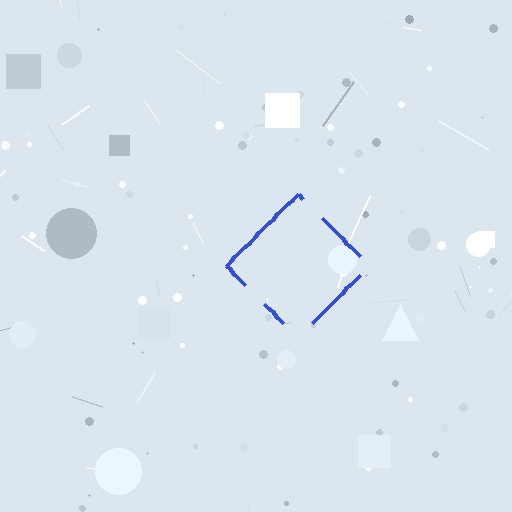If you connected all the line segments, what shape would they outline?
They would outline a diamond.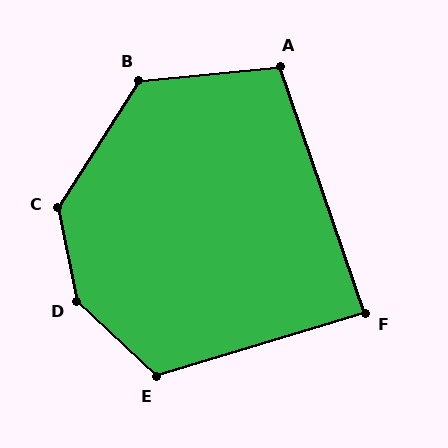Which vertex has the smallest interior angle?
F, at approximately 88 degrees.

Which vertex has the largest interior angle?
D, at approximately 144 degrees.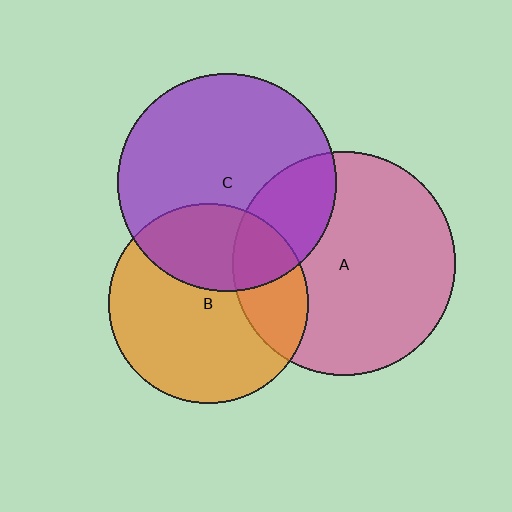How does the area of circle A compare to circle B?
Approximately 1.2 times.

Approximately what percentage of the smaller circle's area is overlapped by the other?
Approximately 25%.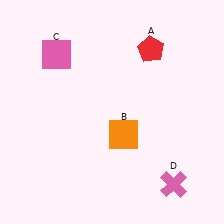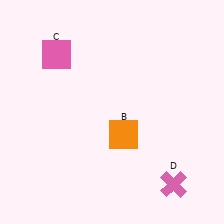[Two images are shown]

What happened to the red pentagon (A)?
The red pentagon (A) was removed in Image 2. It was in the top-right area of Image 1.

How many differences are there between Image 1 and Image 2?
There is 1 difference between the two images.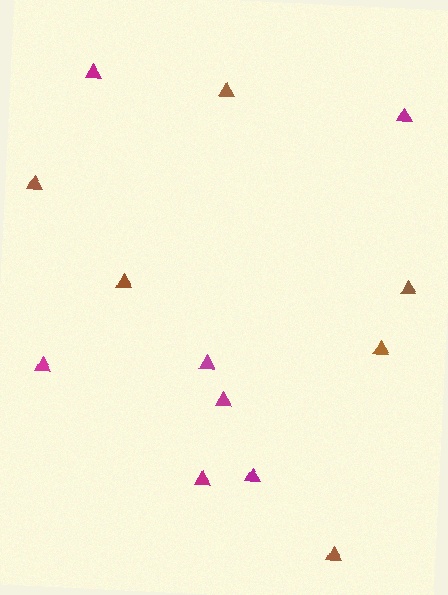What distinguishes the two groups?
There are 2 groups: one group of brown triangles (6) and one group of magenta triangles (7).